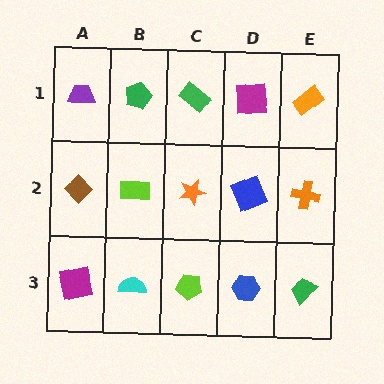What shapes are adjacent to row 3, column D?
A blue square (row 2, column D), a lime pentagon (row 3, column C), a green trapezoid (row 3, column E).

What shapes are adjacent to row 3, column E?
An orange cross (row 2, column E), a blue hexagon (row 3, column D).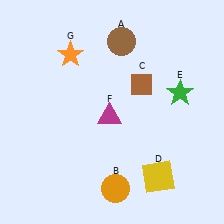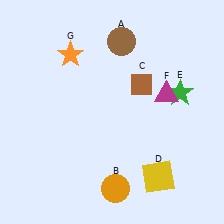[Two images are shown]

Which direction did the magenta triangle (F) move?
The magenta triangle (F) moved right.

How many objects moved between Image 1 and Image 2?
1 object moved between the two images.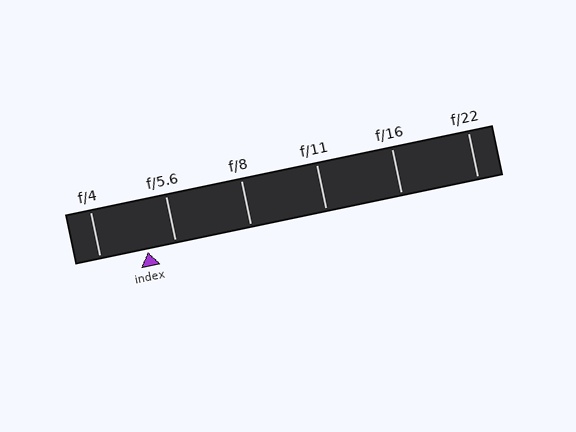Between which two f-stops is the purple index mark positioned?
The index mark is between f/4 and f/5.6.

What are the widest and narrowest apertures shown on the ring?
The widest aperture shown is f/4 and the narrowest is f/22.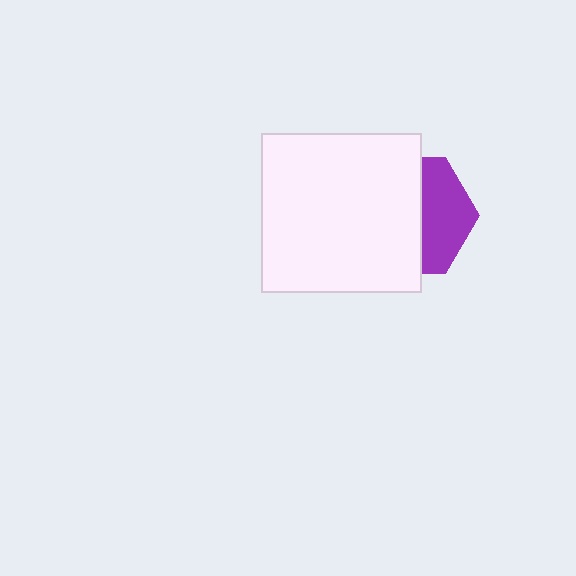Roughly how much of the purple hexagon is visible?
A small part of it is visible (roughly 41%).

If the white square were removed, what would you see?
You would see the complete purple hexagon.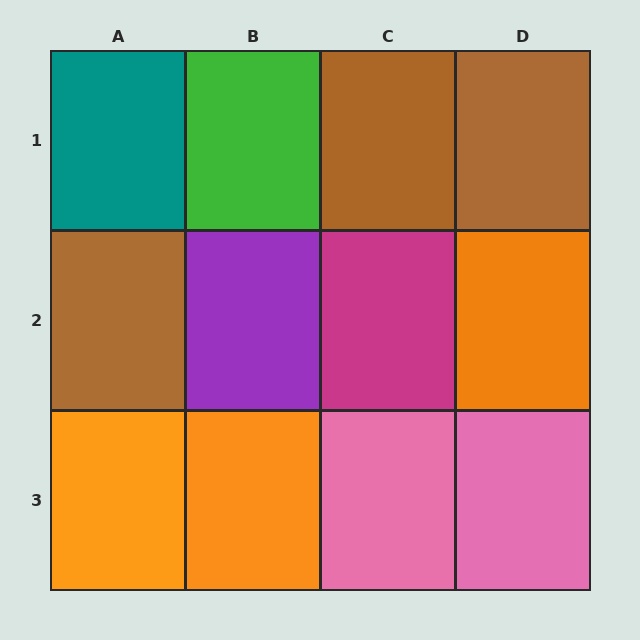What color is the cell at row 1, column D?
Brown.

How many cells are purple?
1 cell is purple.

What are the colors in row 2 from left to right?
Brown, purple, magenta, orange.